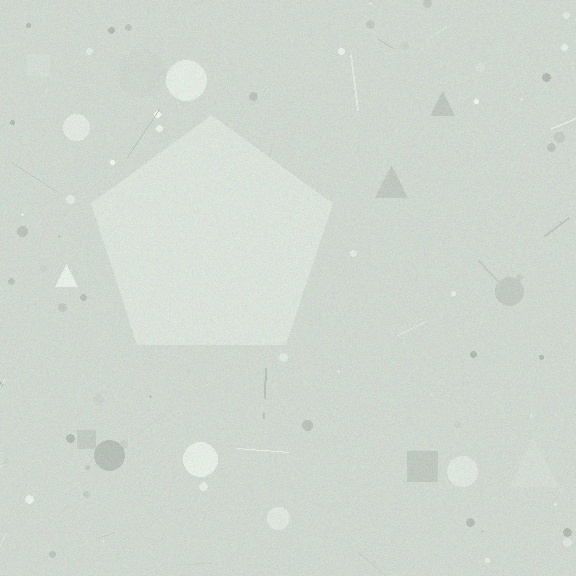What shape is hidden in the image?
A pentagon is hidden in the image.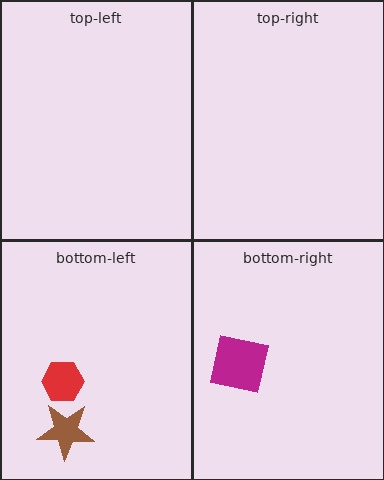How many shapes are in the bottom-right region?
1.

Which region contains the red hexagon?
The bottom-left region.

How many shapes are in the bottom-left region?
2.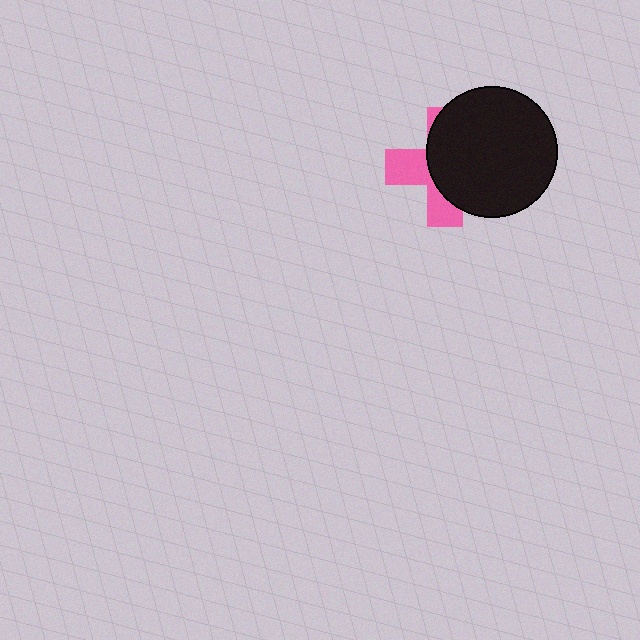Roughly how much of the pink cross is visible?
A small part of it is visible (roughly 38%).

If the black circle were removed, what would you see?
You would see the complete pink cross.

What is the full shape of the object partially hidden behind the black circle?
The partially hidden object is a pink cross.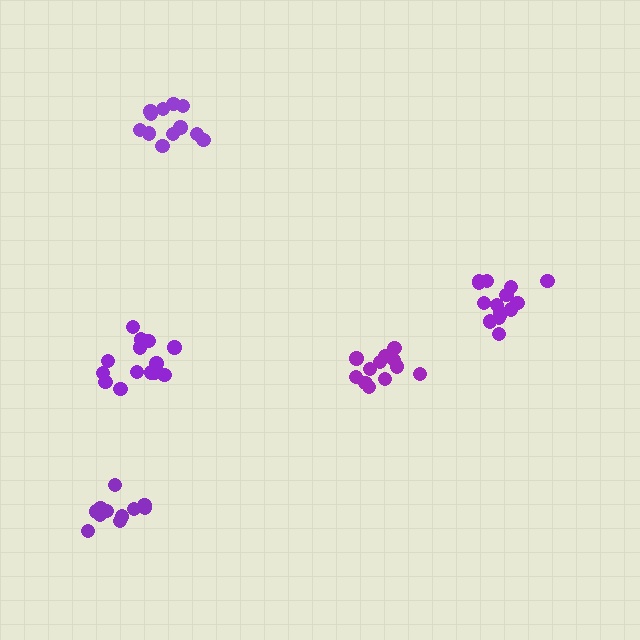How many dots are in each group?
Group 1: 12 dots, Group 2: 12 dots, Group 3: 14 dots, Group 4: 12 dots, Group 5: 15 dots (65 total).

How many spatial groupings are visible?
There are 5 spatial groupings.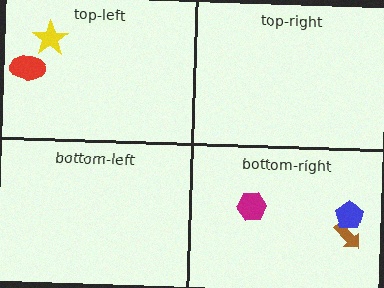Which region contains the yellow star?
The top-left region.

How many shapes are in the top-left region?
2.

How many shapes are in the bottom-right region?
3.